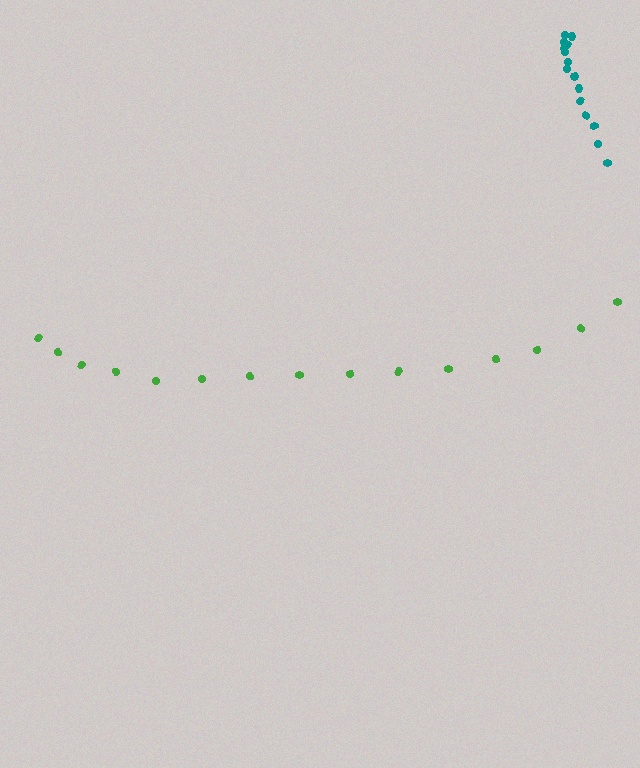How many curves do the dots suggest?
There are 2 distinct paths.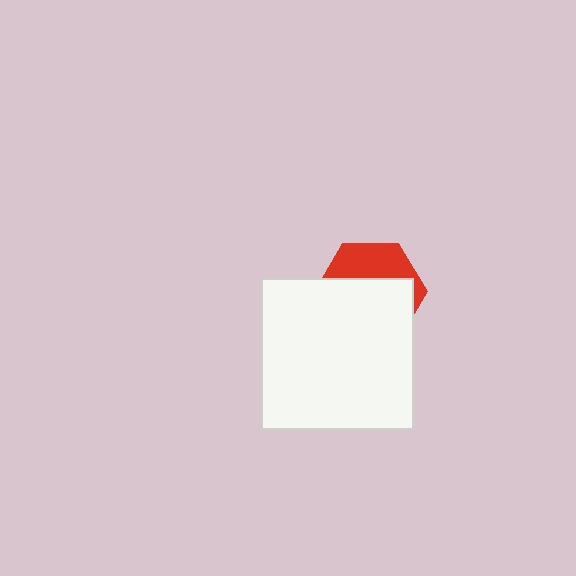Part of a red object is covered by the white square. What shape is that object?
It is a hexagon.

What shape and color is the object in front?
The object in front is a white square.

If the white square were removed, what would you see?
You would see the complete red hexagon.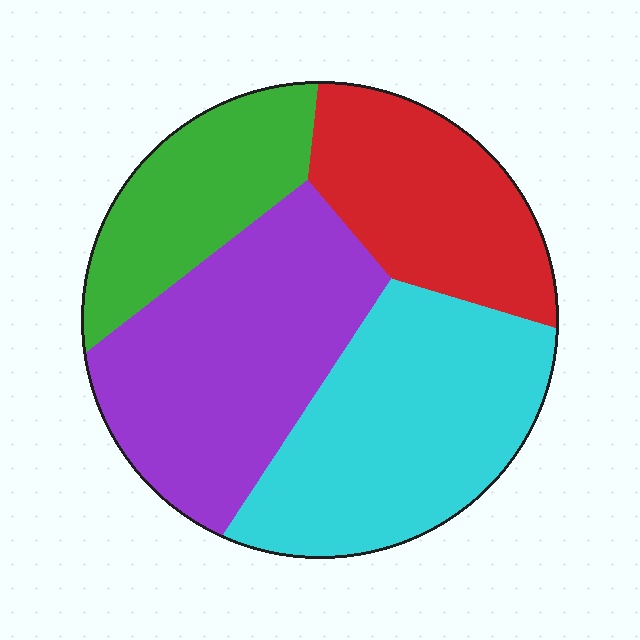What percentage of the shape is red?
Red covers roughly 20% of the shape.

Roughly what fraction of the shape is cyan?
Cyan takes up between a sixth and a third of the shape.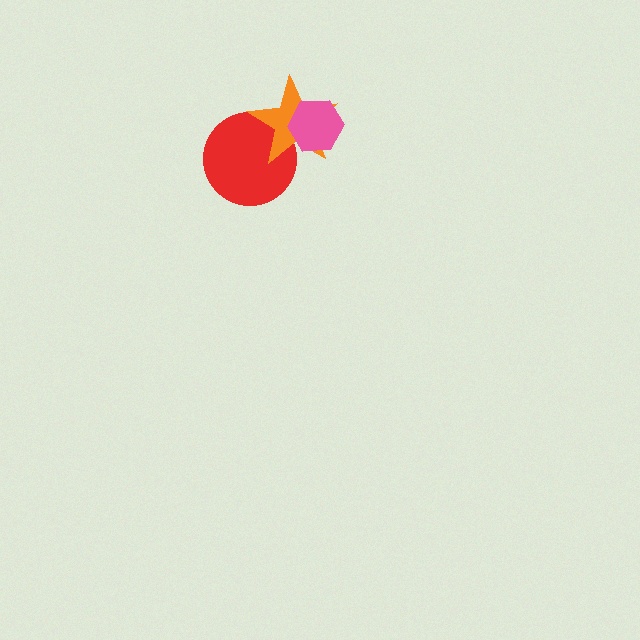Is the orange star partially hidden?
Yes, it is partially covered by another shape.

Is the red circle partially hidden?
Yes, it is partially covered by another shape.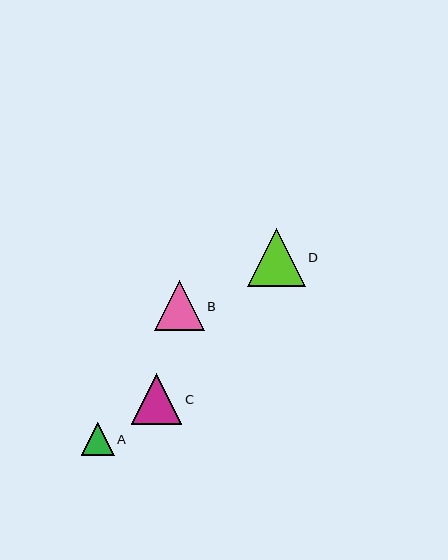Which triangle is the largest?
Triangle D is the largest with a size of approximately 58 pixels.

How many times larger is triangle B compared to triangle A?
Triangle B is approximately 1.5 times the size of triangle A.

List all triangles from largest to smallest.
From largest to smallest: D, C, B, A.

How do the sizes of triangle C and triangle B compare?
Triangle C and triangle B are approximately the same size.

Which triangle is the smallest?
Triangle A is the smallest with a size of approximately 33 pixels.